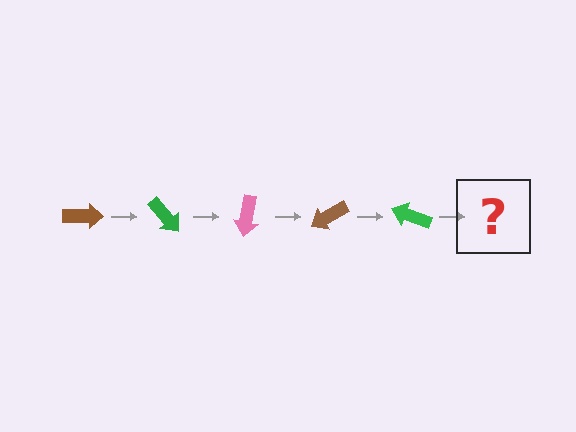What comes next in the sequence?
The next element should be a pink arrow, rotated 250 degrees from the start.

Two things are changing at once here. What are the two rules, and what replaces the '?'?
The two rules are that it rotates 50 degrees each step and the color cycles through brown, green, and pink. The '?' should be a pink arrow, rotated 250 degrees from the start.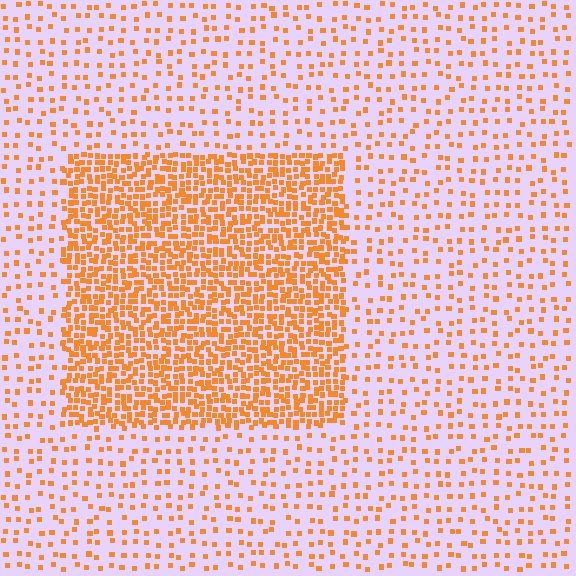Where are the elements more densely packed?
The elements are more densely packed inside the rectangle boundary.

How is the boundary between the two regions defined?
The boundary is defined by a change in element density (approximately 3.1x ratio). All elements are the same color, size, and shape.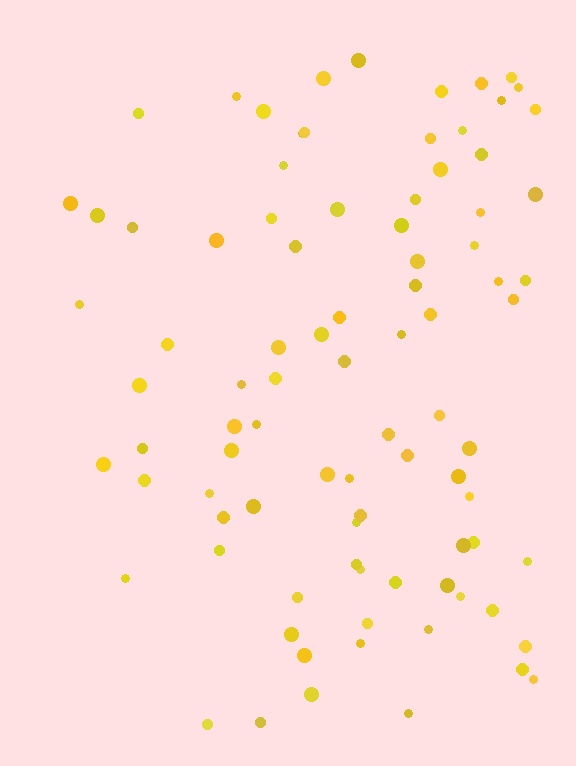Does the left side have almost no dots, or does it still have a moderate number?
Still a moderate number, just noticeably fewer than the right.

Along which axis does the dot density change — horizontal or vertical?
Horizontal.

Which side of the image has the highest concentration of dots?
The right.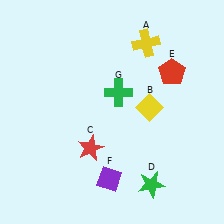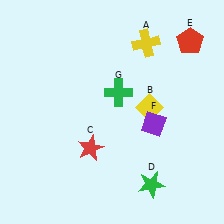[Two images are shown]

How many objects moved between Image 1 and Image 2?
2 objects moved between the two images.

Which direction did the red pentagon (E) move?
The red pentagon (E) moved up.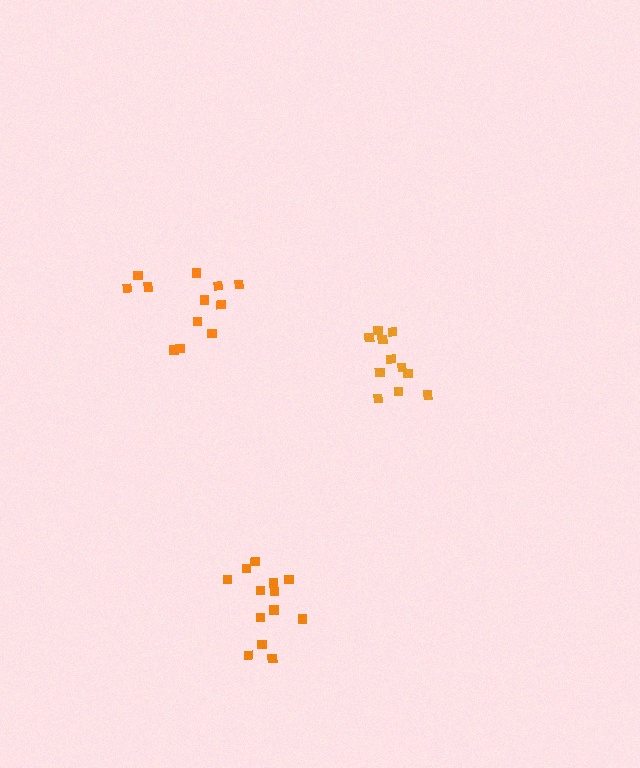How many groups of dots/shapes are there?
There are 3 groups.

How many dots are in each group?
Group 1: 12 dots, Group 2: 13 dots, Group 3: 11 dots (36 total).